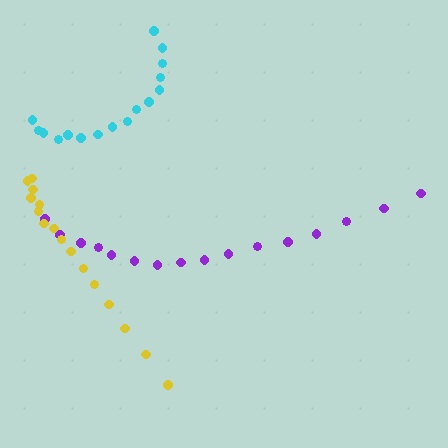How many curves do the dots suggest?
There are 3 distinct paths.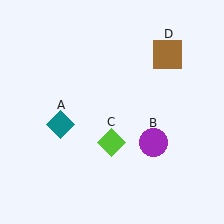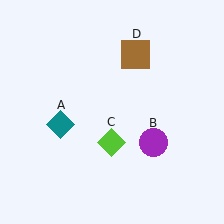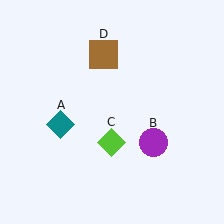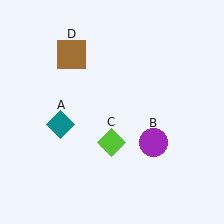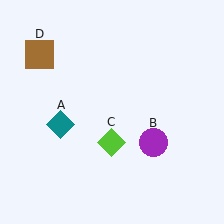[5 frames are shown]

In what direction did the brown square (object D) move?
The brown square (object D) moved left.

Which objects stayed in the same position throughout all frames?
Teal diamond (object A) and purple circle (object B) and lime diamond (object C) remained stationary.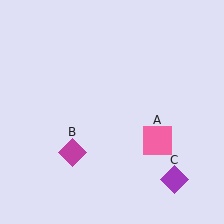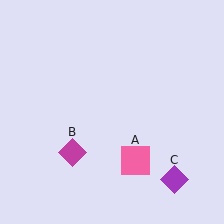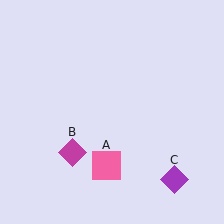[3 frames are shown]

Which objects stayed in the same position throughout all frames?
Magenta diamond (object B) and purple diamond (object C) remained stationary.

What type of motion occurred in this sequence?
The pink square (object A) rotated clockwise around the center of the scene.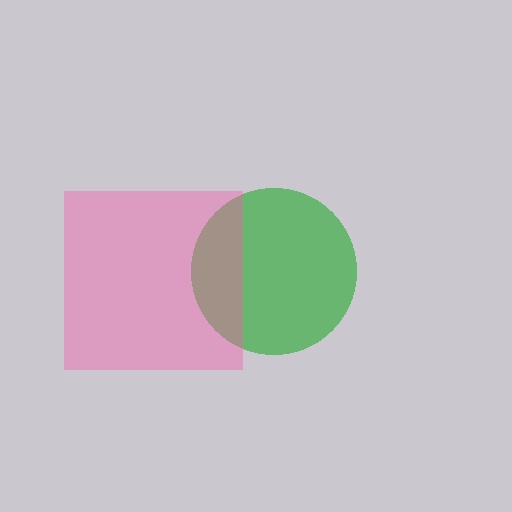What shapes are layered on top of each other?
The layered shapes are: a green circle, a pink square.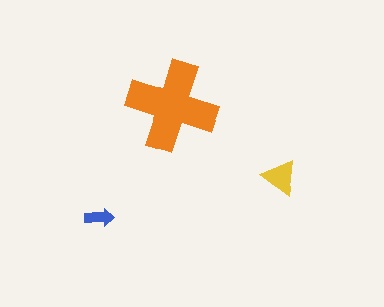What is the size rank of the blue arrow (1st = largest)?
3rd.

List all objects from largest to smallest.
The orange cross, the yellow triangle, the blue arrow.